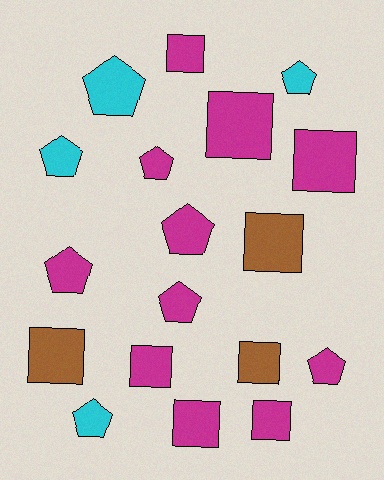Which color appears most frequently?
Magenta, with 11 objects.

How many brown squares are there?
There are 3 brown squares.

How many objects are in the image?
There are 18 objects.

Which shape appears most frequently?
Pentagon, with 9 objects.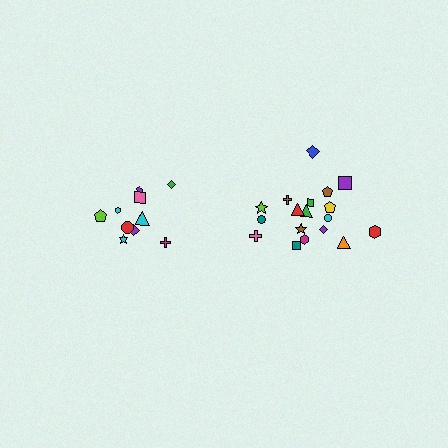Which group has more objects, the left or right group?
The right group.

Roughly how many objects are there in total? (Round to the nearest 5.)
Roughly 30 objects in total.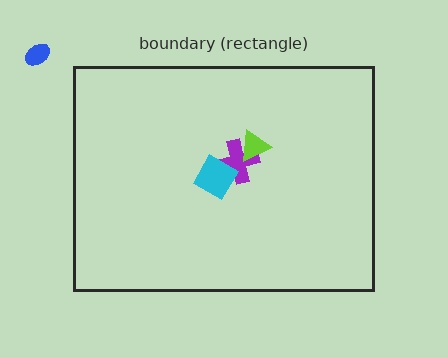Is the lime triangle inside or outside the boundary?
Inside.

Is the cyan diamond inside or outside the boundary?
Inside.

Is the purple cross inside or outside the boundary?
Inside.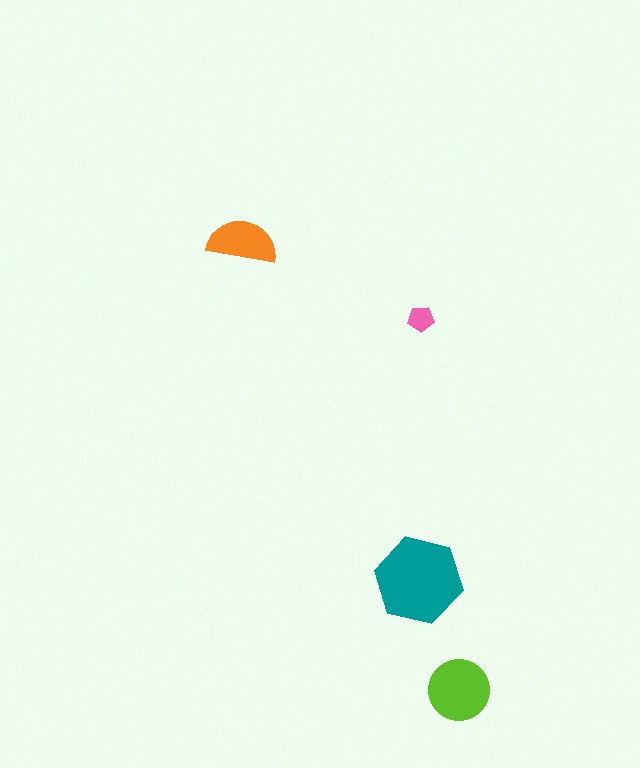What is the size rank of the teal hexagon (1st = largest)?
1st.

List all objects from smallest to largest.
The pink pentagon, the orange semicircle, the lime circle, the teal hexagon.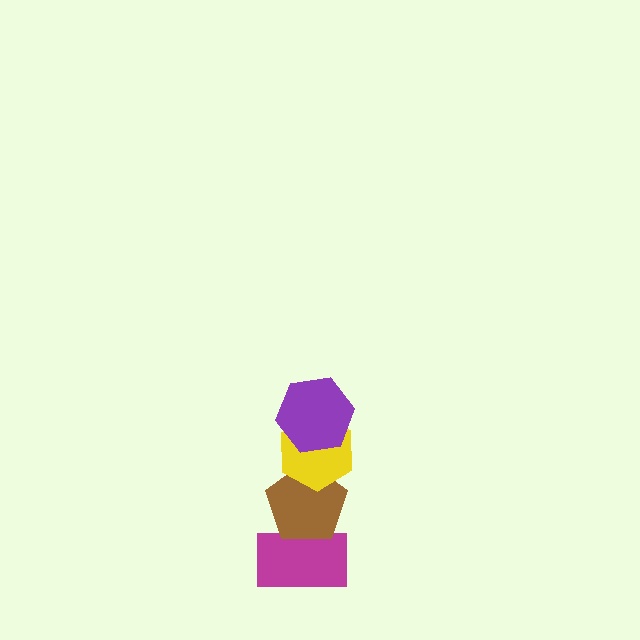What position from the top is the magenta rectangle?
The magenta rectangle is 4th from the top.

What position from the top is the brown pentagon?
The brown pentagon is 3rd from the top.